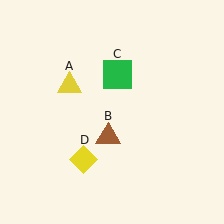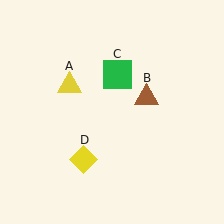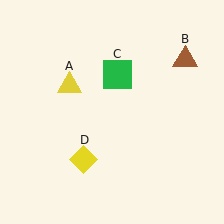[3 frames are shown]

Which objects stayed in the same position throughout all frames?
Yellow triangle (object A) and green square (object C) and yellow diamond (object D) remained stationary.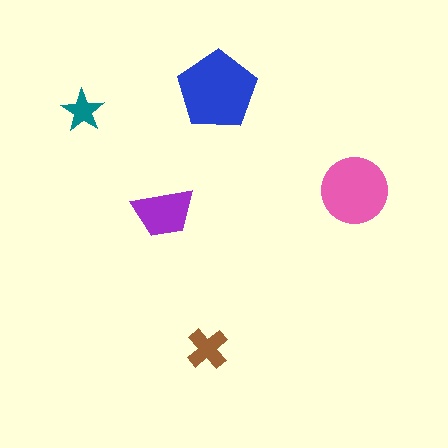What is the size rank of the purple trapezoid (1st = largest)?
3rd.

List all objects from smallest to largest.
The teal star, the brown cross, the purple trapezoid, the pink circle, the blue pentagon.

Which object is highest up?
The blue pentagon is topmost.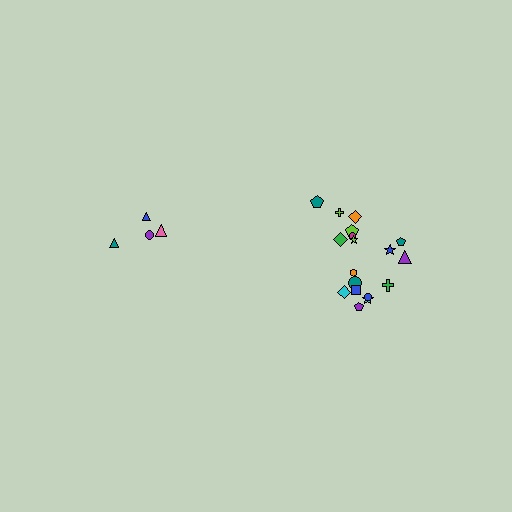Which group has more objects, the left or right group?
The right group.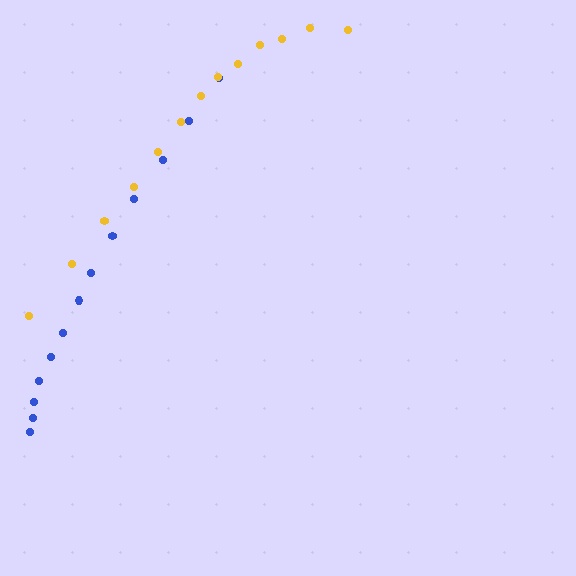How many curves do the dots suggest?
There are 2 distinct paths.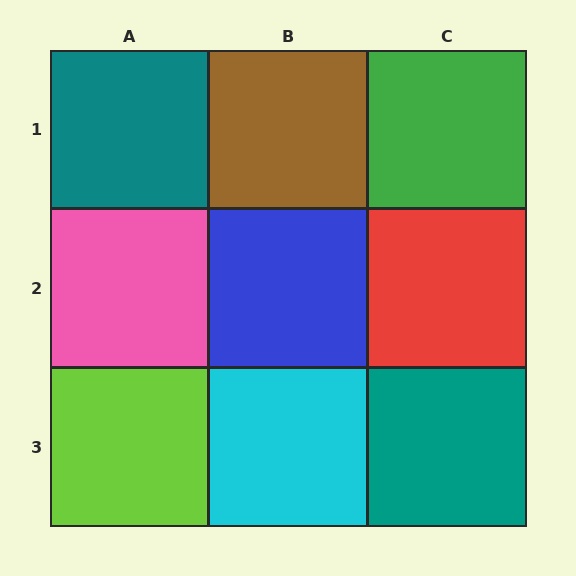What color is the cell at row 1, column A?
Teal.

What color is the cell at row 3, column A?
Lime.